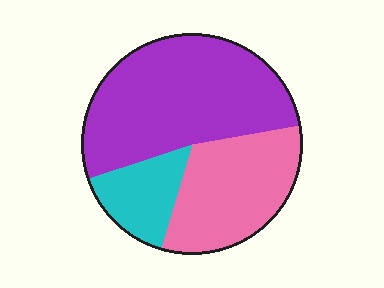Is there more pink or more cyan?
Pink.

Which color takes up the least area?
Cyan, at roughly 15%.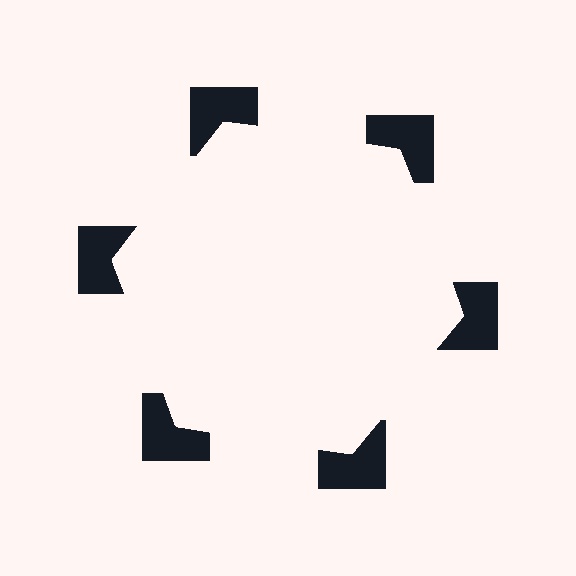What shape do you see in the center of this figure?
An illusory hexagon — its edges are inferred from the aligned wedge cuts in the notched squares, not physically drawn.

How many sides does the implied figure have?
6 sides.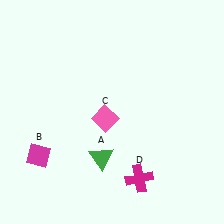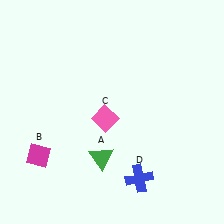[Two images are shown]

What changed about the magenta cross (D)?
In Image 1, D is magenta. In Image 2, it changed to blue.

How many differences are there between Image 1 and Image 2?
There is 1 difference between the two images.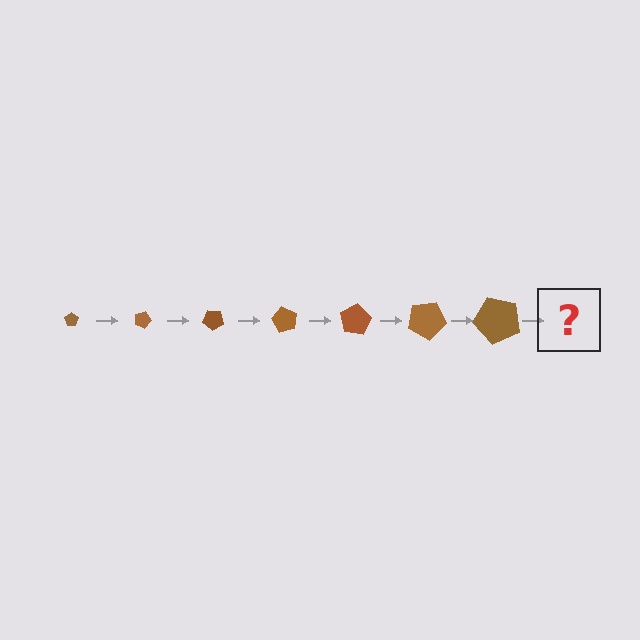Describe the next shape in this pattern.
It should be a pentagon, larger than the previous one and rotated 140 degrees from the start.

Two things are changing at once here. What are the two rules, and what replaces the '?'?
The two rules are that the pentagon grows larger each step and it rotates 20 degrees each step. The '?' should be a pentagon, larger than the previous one and rotated 140 degrees from the start.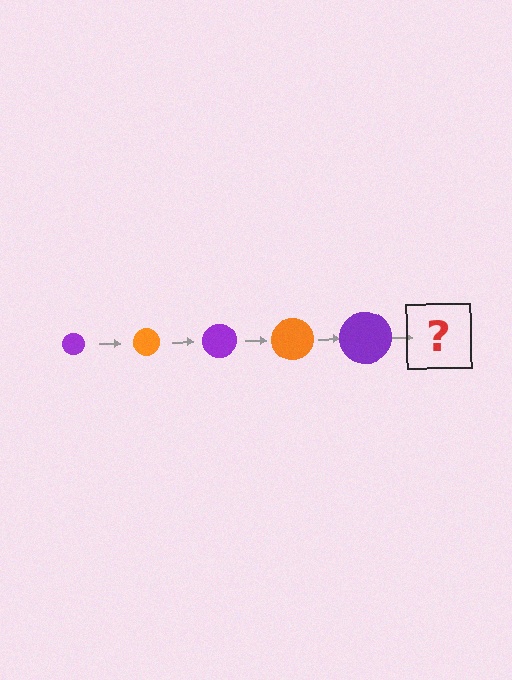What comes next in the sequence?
The next element should be an orange circle, larger than the previous one.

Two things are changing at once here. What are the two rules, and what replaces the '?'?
The two rules are that the circle grows larger each step and the color cycles through purple and orange. The '?' should be an orange circle, larger than the previous one.